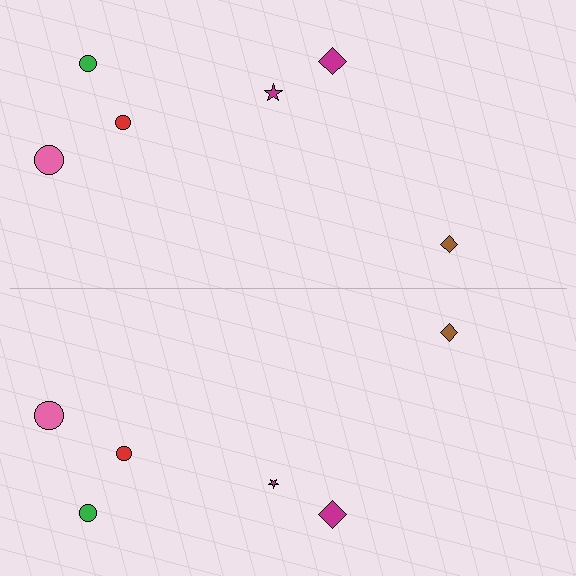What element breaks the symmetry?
The magenta star on the bottom side has a different size than its mirror counterpart.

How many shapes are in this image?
There are 12 shapes in this image.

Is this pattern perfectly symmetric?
No, the pattern is not perfectly symmetric. The magenta star on the bottom side has a different size than its mirror counterpart.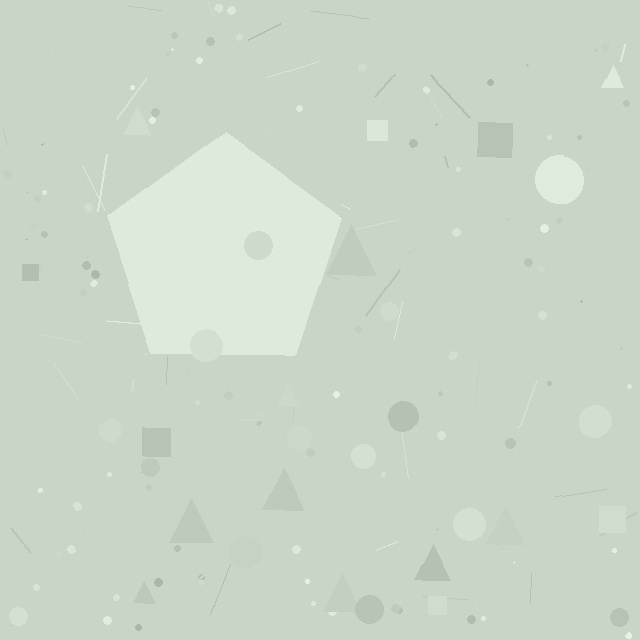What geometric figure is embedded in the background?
A pentagon is embedded in the background.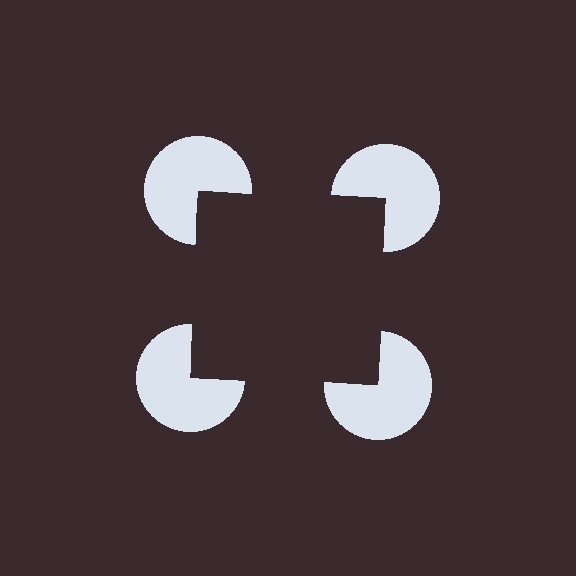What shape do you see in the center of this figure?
An illusory square — its edges are inferred from the aligned wedge cuts in the pac-man discs, not physically drawn.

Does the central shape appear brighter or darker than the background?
It typically appears slightly darker than the background, even though no actual brightness change is drawn.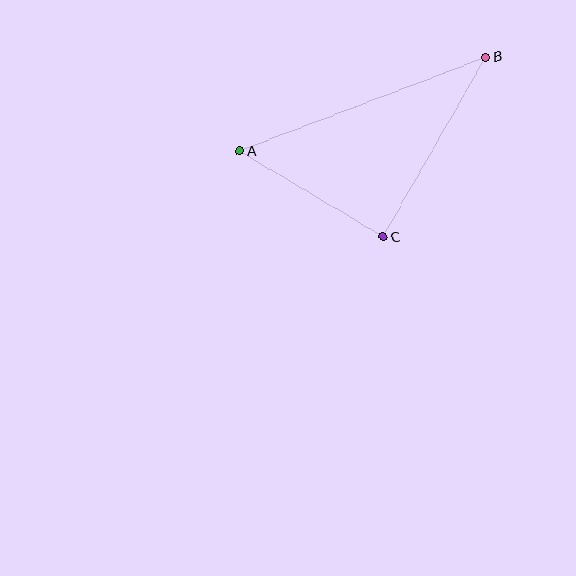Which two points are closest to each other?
Points A and C are closest to each other.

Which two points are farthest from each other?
Points A and B are farthest from each other.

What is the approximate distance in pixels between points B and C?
The distance between B and C is approximately 207 pixels.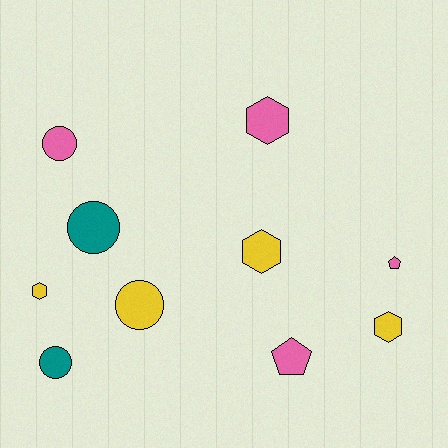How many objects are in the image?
There are 10 objects.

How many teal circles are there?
There are 2 teal circles.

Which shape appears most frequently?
Circle, with 4 objects.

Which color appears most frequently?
Pink, with 4 objects.